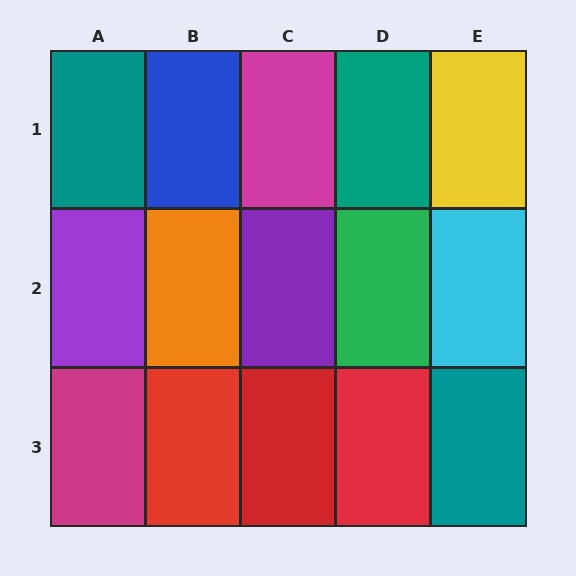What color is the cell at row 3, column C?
Red.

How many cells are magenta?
2 cells are magenta.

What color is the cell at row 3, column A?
Magenta.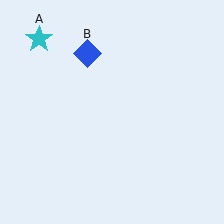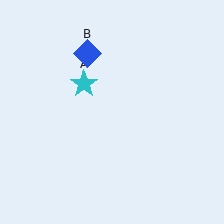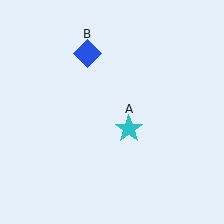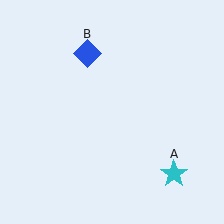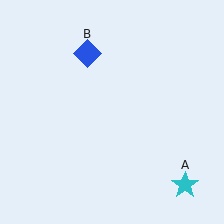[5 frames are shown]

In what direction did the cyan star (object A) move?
The cyan star (object A) moved down and to the right.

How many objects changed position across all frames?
1 object changed position: cyan star (object A).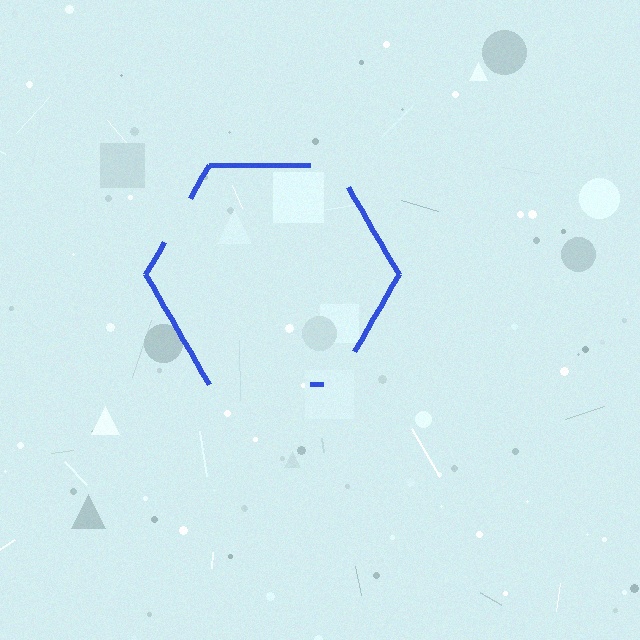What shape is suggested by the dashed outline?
The dashed outline suggests a hexagon.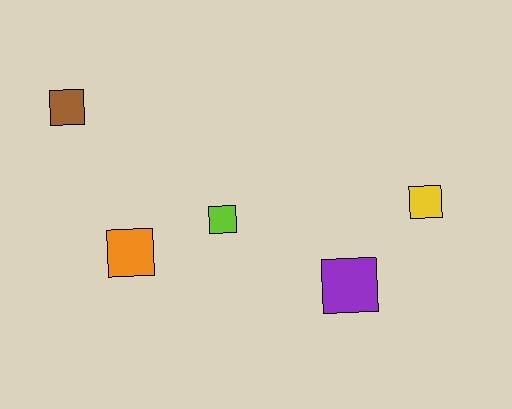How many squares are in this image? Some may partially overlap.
There are 5 squares.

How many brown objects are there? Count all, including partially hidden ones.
There is 1 brown object.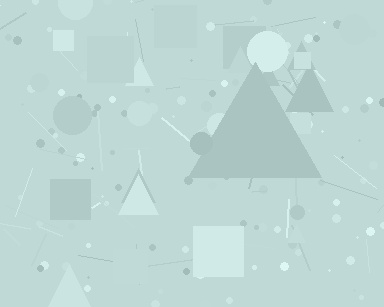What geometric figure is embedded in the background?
A triangle is embedded in the background.